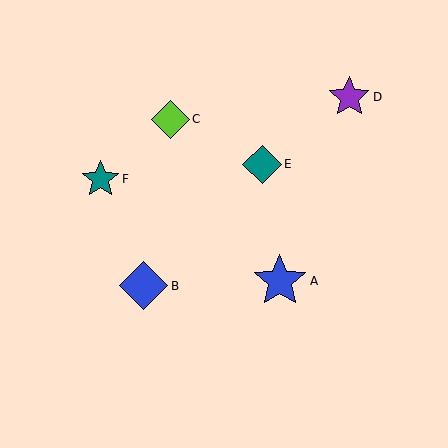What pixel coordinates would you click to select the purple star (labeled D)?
Click at (349, 97) to select the purple star D.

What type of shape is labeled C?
Shape C is a lime diamond.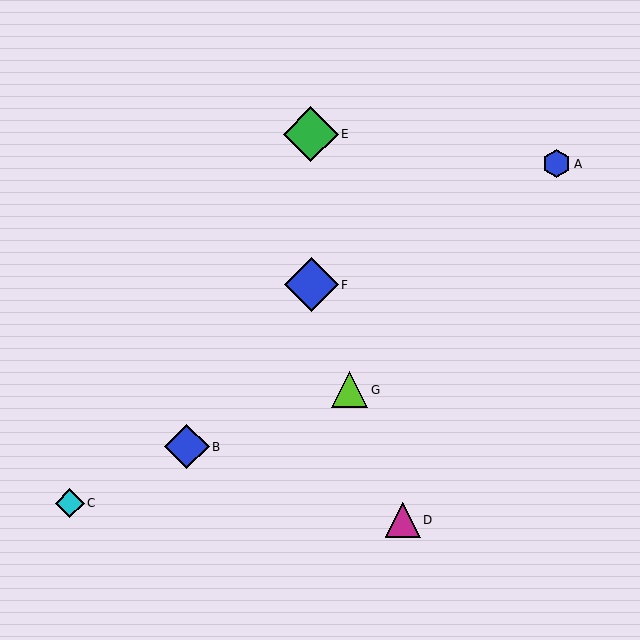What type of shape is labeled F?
Shape F is a blue diamond.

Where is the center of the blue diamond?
The center of the blue diamond is at (311, 285).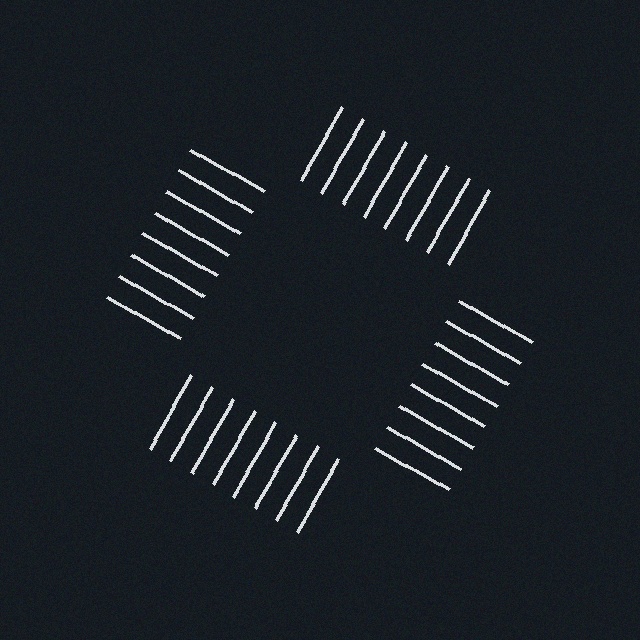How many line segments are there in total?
32 — 8 along each of the 4 edges.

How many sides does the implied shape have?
4 sides — the line-ends trace a square.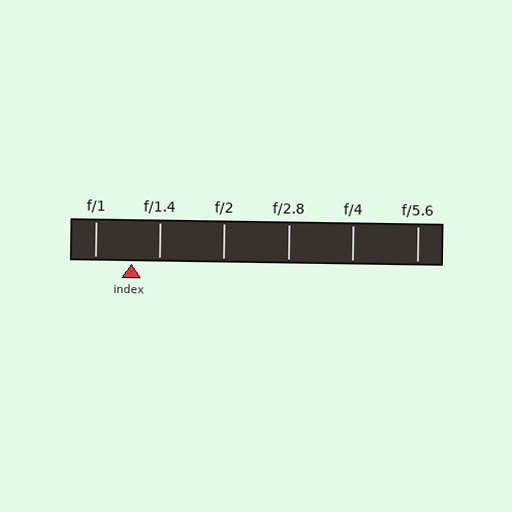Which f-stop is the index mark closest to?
The index mark is closest to f/1.4.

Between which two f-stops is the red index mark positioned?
The index mark is between f/1 and f/1.4.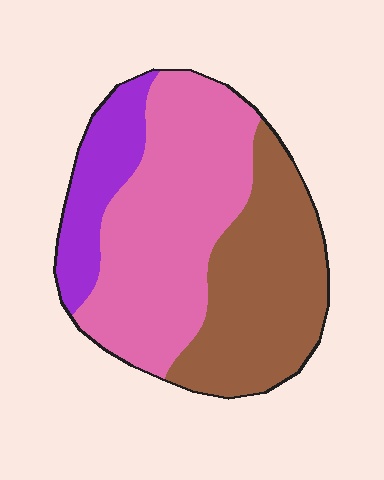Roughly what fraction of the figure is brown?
Brown takes up about three eighths (3/8) of the figure.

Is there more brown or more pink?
Pink.